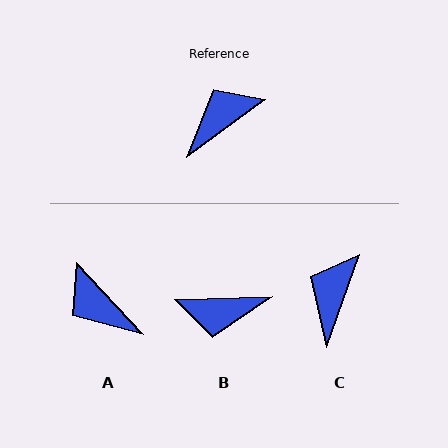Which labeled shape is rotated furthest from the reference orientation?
B, about 146 degrees away.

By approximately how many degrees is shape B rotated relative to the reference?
Approximately 146 degrees counter-clockwise.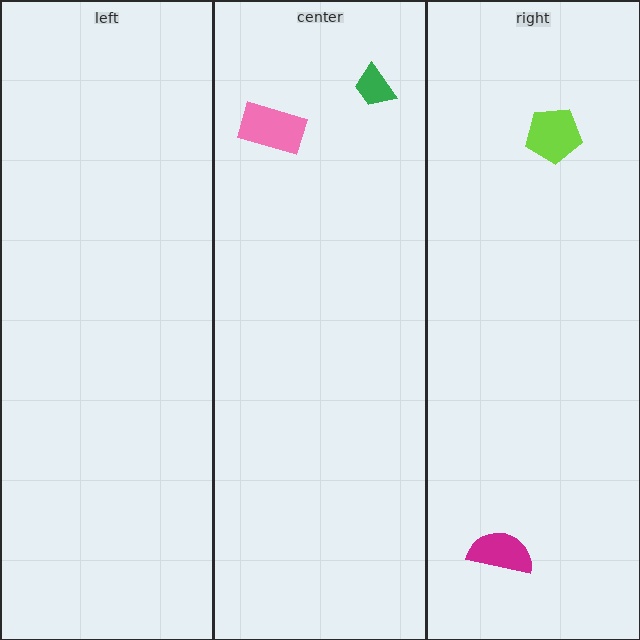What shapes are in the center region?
The pink rectangle, the green trapezoid.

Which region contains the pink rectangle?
The center region.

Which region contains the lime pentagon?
The right region.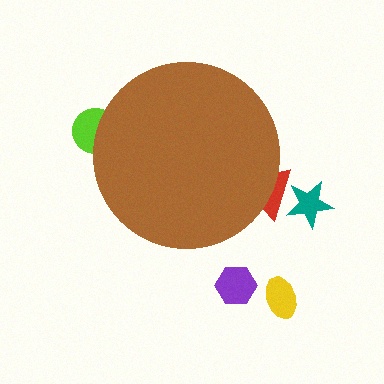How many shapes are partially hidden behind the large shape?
2 shapes are partially hidden.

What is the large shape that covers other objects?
A brown circle.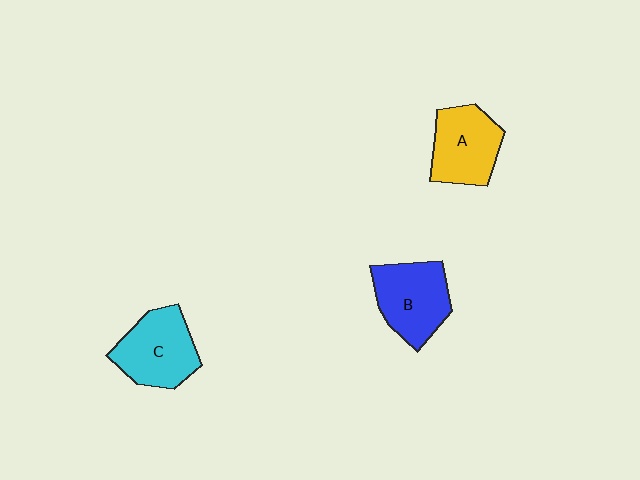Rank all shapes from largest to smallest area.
From largest to smallest: C (cyan), B (blue), A (yellow).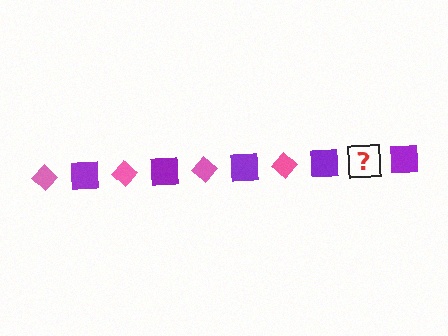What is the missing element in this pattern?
The missing element is a pink diamond.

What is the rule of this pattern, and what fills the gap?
The rule is that the pattern alternates between pink diamond and purple square. The gap should be filled with a pink diamond.